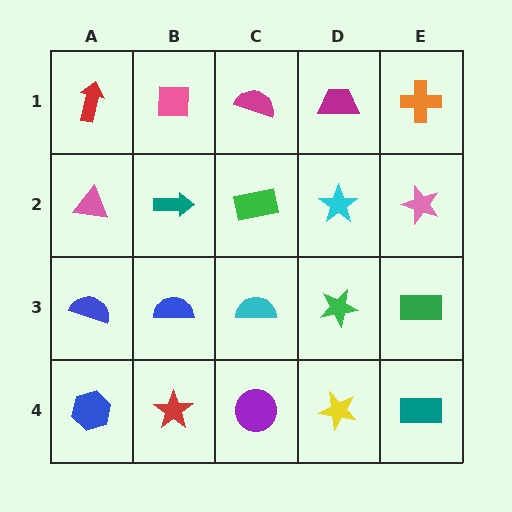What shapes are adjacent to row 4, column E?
A green rectangle (row 3, column E), a yellow star (row 4, column D).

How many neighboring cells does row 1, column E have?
2.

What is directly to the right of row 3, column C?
A green star.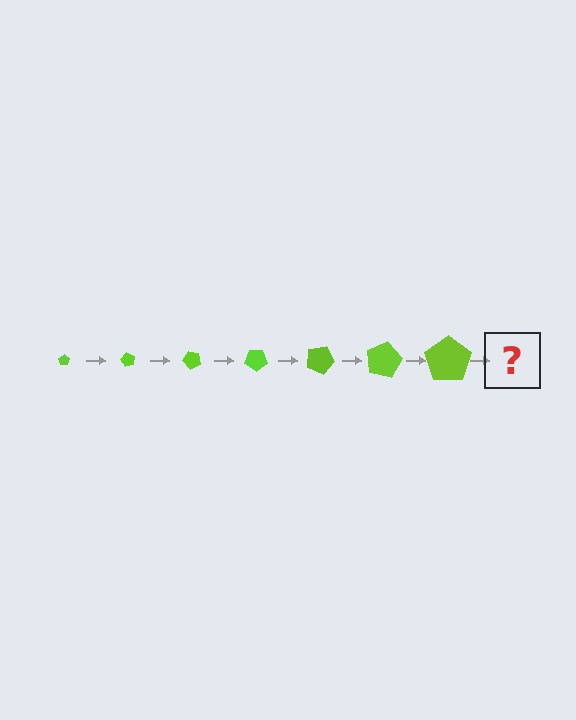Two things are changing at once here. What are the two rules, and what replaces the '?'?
The two rules are that the pentagon grows larger each step and it rotates 60 degrees each step. The '?' should be a pentagon, larger than the previous one and rotated 420 degrees from the start.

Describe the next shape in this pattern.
It should be a pentagon, larger than the previous one and rotated 420 degrees from the start.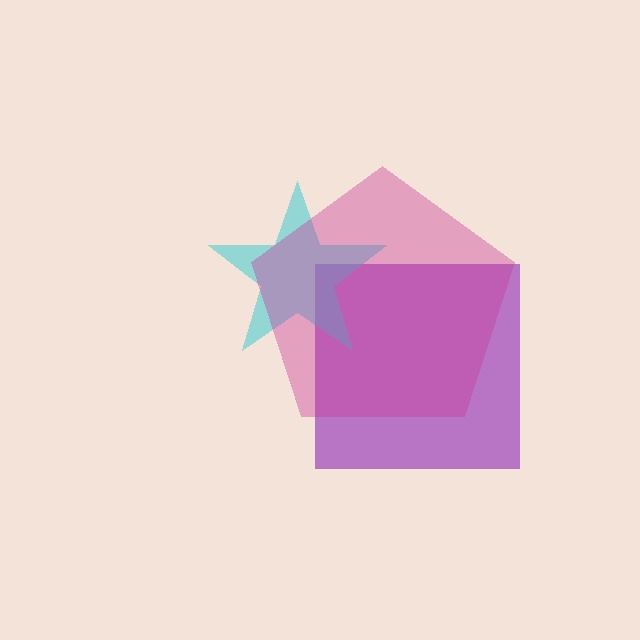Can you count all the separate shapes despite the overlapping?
Yes, there are 3 separate shapes.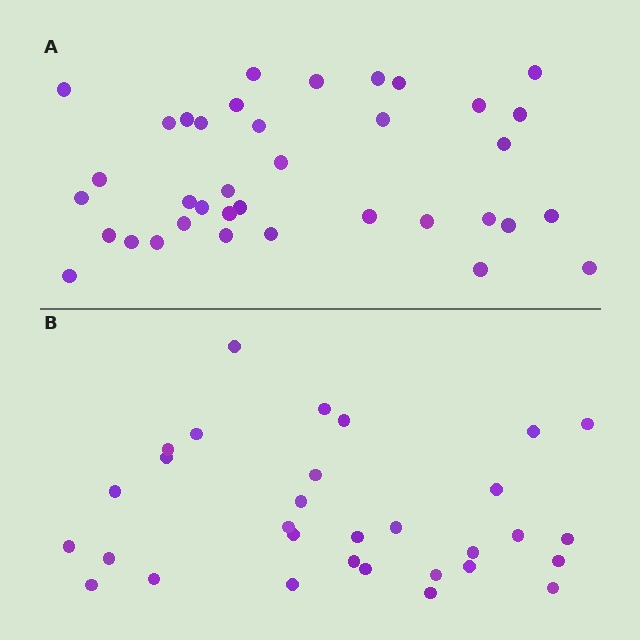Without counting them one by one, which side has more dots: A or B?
Region A (the top region) has more dots.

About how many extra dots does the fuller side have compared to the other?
Region A has about 6 more dots than region B.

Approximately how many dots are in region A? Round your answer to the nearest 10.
About 40 dots. (The exact count is 37, which rounds to 40.)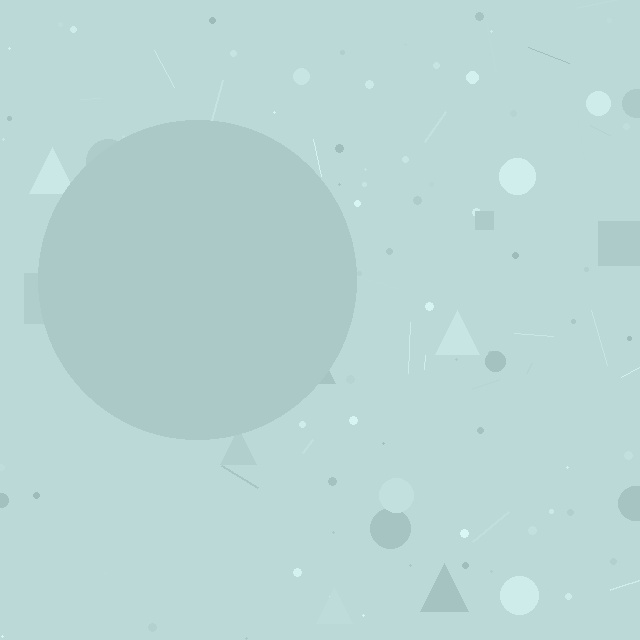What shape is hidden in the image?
A circle is hidden in the image.